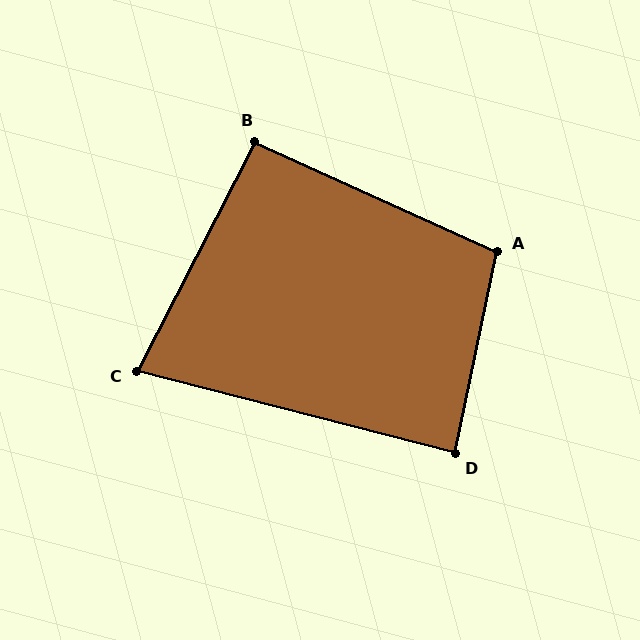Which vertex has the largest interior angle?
A, at approximately 103 degrees.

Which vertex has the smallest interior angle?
C, at approximately 77 degrees.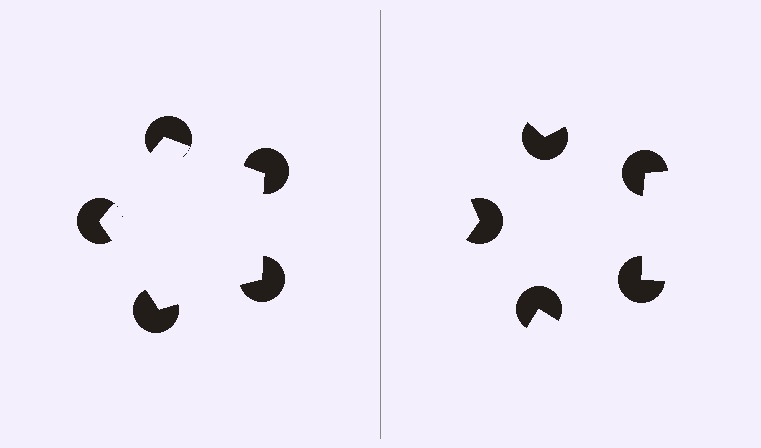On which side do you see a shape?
An illusory pentagon appears on the left side. On the right side the wedge cuts are rotated, so no coherent shape forms.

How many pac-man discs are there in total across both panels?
10 — 5 on each side.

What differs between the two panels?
The pac-man discs are positioned identically on both sides; only the wedge orientations differ. On the left they align to a pentagon; on the right they are misaligned.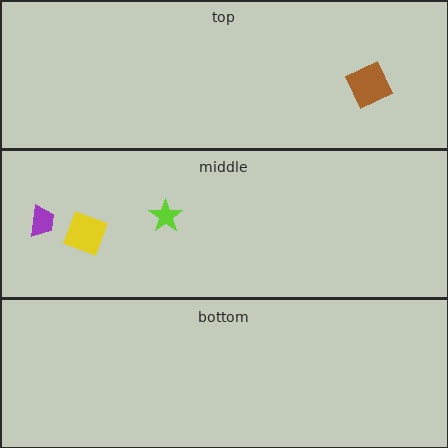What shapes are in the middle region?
The purple trapezoid, the lime star, the yellow diamond.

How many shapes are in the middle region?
3.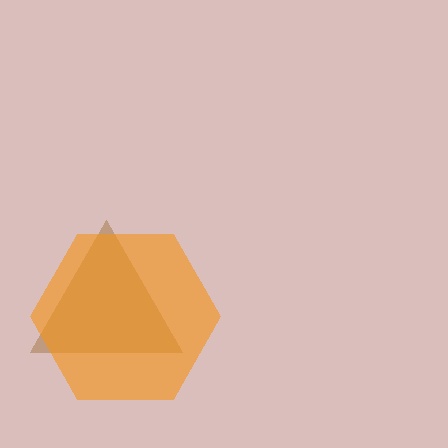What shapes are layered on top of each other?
The layered shapes are: a brown triangle, an orange hexagon.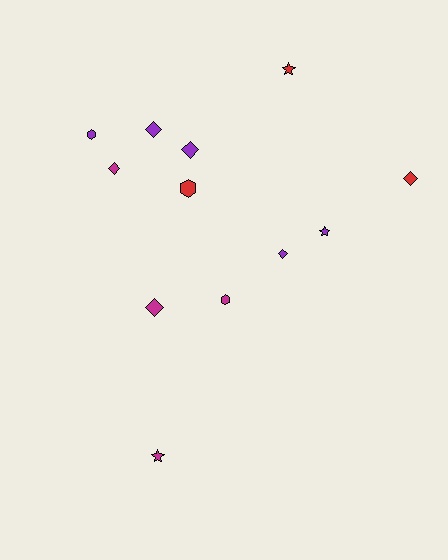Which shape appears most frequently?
Diamond, with 6 objects.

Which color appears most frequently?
Purple, with 5 objects.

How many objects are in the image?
There are 12 objects.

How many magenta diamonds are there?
There are 2 magenta diamonds.